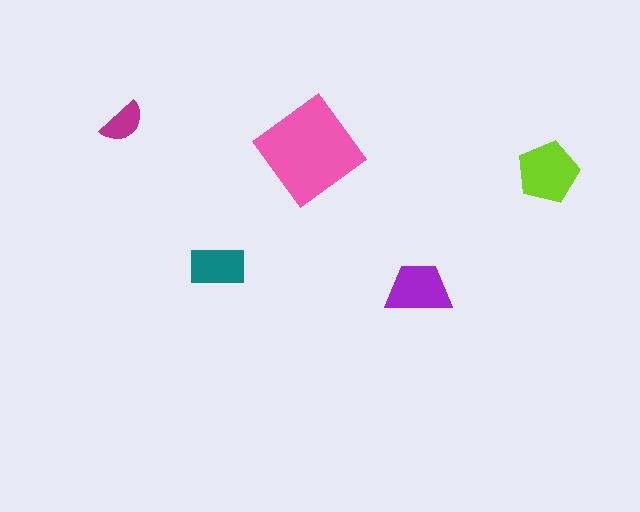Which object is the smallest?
The magenta semicircle.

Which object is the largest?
The pink diamond.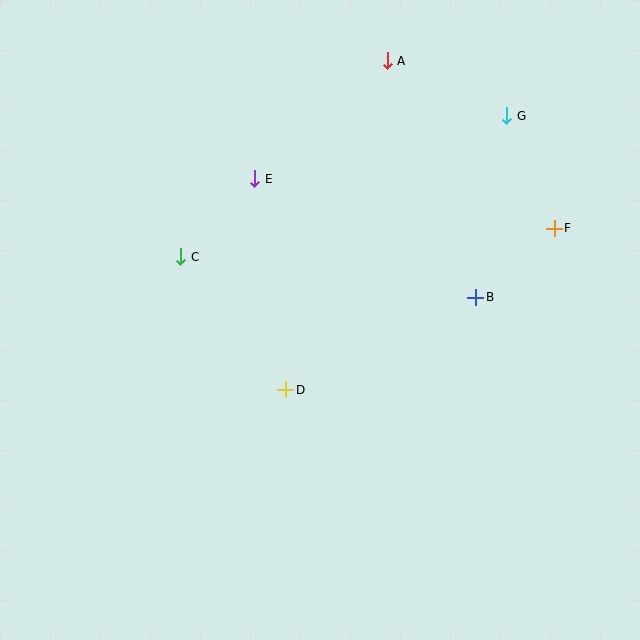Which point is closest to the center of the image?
Point D at (286, 390) is closest to the center.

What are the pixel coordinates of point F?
Point F is at (554, 228).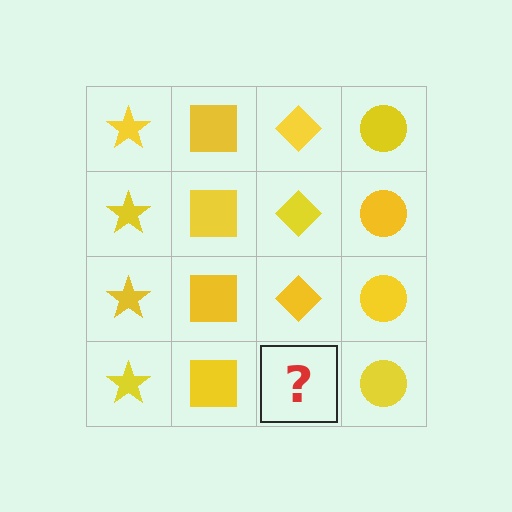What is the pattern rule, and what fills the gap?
The rule is that each column has a consistent shape. The gap should be filled with a yellow diamond.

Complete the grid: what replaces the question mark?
The question mark should be replaced with a yellow diamond.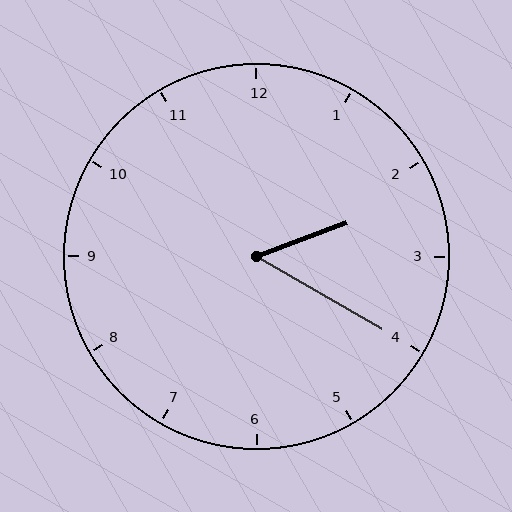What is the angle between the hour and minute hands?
Approximately 50 degrees.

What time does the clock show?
2:20.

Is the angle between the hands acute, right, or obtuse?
It is acute.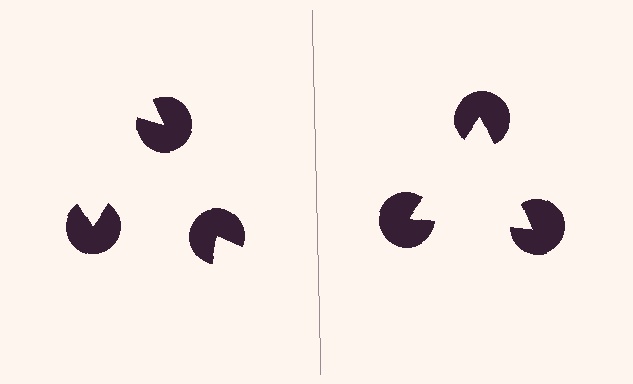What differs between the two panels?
The pac-man discs are positioned identically on both sides; only the wedge orientations differ. On the right they align to a triangle; on the left they are misaligned.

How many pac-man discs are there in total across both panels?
6 — 3 on each side.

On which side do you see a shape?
An illusory triangle appears on the right side. On the left side the wedge cuts are rotated, so no coherent shape forms.